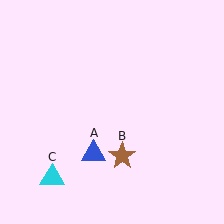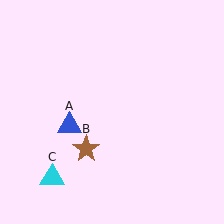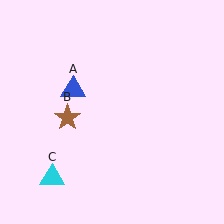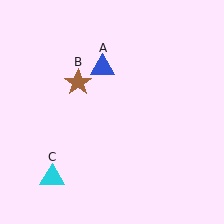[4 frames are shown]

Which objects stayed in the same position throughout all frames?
Cyan triangle (object C) remained stationary.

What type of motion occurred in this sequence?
The blue triangle (object A), brown star (object B) rotated clockwise around the center of the scene.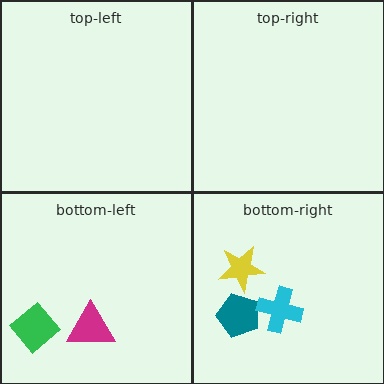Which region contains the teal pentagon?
The bottom-right region.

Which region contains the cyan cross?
The bottom-right region.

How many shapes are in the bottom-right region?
3.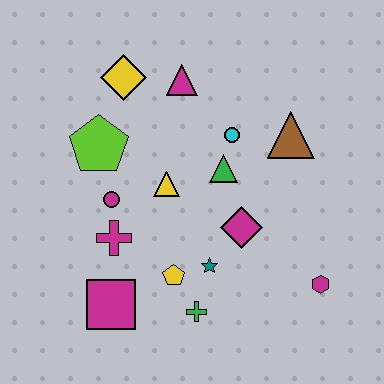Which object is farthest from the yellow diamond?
The magenta hexagon is farthest from the yellow diamond.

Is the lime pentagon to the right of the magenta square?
No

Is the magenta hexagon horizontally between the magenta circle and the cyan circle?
No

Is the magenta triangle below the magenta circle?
No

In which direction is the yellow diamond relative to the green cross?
The yellow diamond is above the green cross.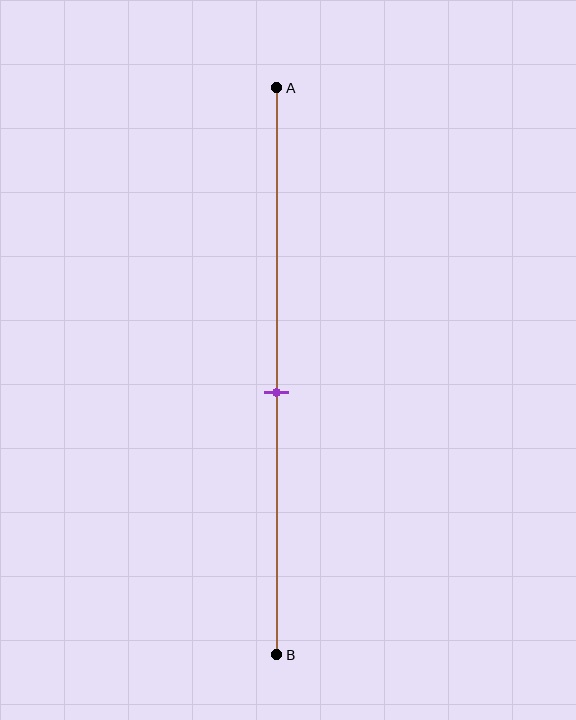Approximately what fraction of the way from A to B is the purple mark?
The purple mark is approximately 55% of the way from A to B.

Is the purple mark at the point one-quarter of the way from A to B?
No, the mark is at about 55% from A, not at the 25% one-quarter point.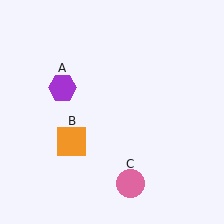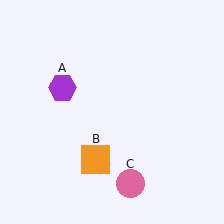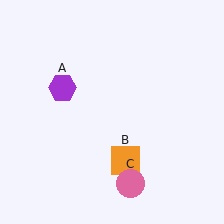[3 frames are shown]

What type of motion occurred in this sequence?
The orange square (object B) rotated counterclockwise around the center of the scene.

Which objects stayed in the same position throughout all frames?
Purple hexagon (object A) and pink circle (object C) remained stationary.